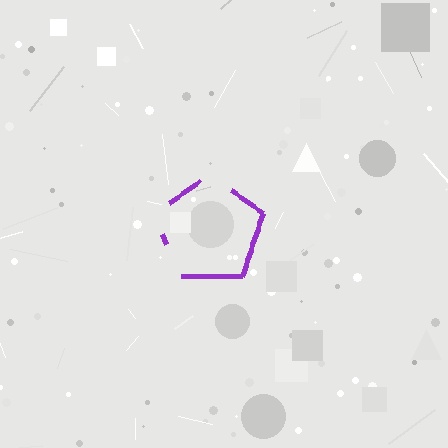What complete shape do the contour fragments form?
The contour fragments form a pentagon.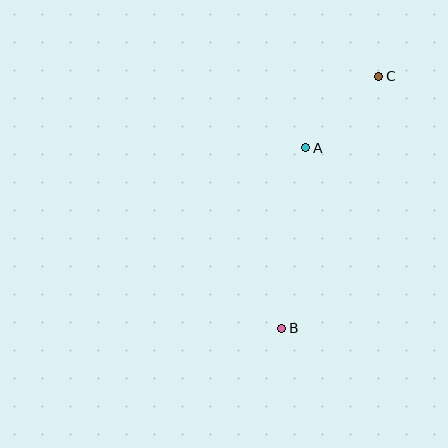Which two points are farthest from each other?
Points B and C are farthest from each other.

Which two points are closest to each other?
Points A and C are closest to each other.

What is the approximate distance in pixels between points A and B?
The distance between A and B is approximately 182 pixels.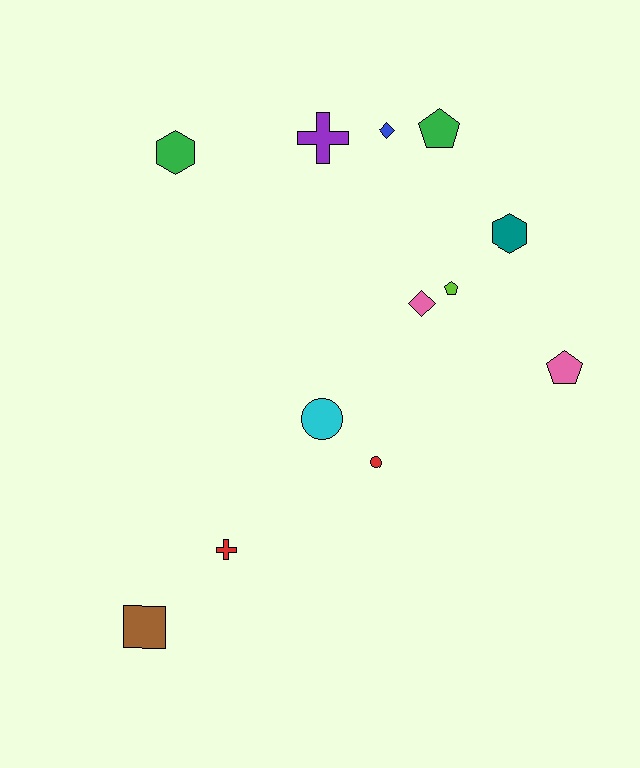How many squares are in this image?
There is 1 square.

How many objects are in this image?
There are 12 objects.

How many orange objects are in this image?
There are no orange objects.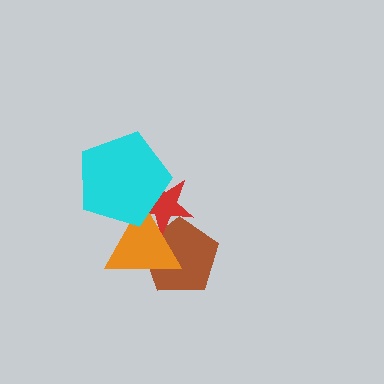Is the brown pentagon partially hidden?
Yes, it is partially covered by another shape.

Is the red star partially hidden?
Yes, it is partially covered by another shape.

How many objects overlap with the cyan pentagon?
2 objects overlap with the cyan pentagon.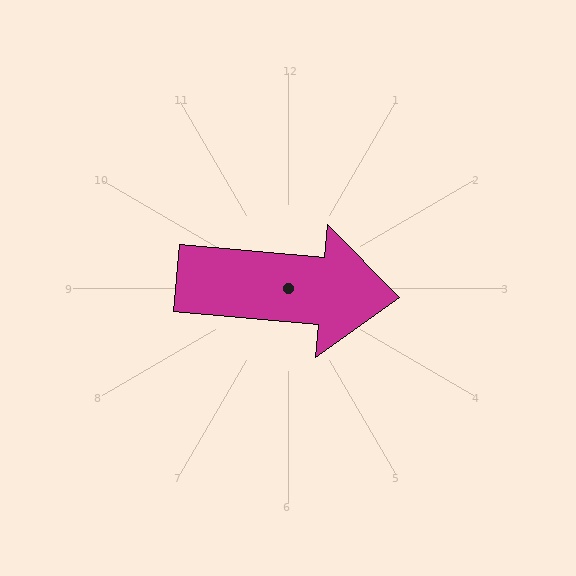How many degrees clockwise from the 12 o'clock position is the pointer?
Approximately 95 degrees.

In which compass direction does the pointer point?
East.